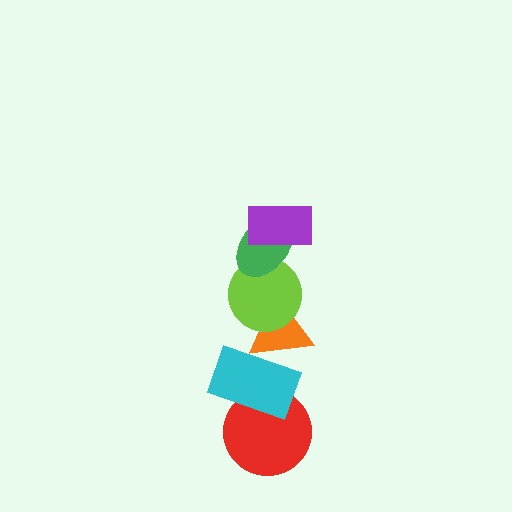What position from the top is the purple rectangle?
The purple rectangle is 1st from the top.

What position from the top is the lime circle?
The lime circle is 3rd from the top.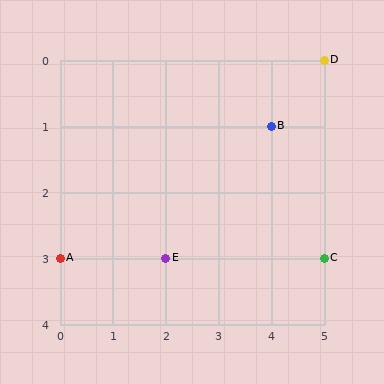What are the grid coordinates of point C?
Point C is at grid coordinates (5, 3).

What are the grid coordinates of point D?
Point D is at grid coordinates (5, 0).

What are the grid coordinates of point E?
Point E is at grid coordinates (2, 3).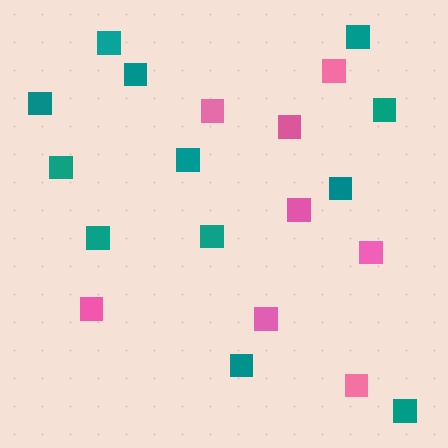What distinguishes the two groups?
There are 2 groups: one group of pink squares (8) and one group of teal squares (12).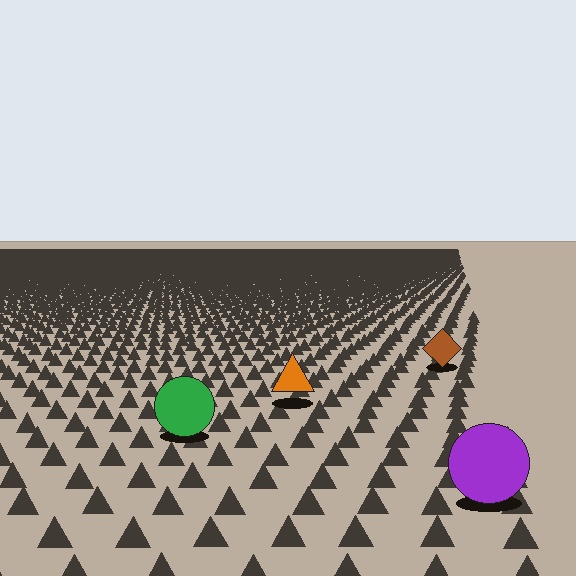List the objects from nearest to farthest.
From nearest to farthest: the purple circle, the green circle, the orange triangle, the brown diamond.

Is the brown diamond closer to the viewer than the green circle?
No. The green circle is closer — you can tell from the texture gradient: the ground texture is coarser near it.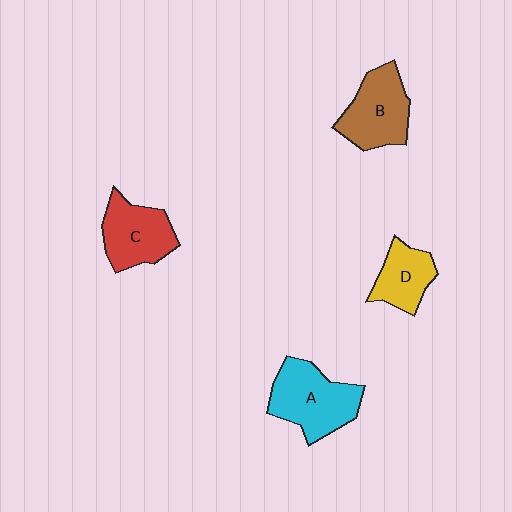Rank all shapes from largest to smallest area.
From largest to smallest: A (cyan), B (brown), C (red), D (yellow).